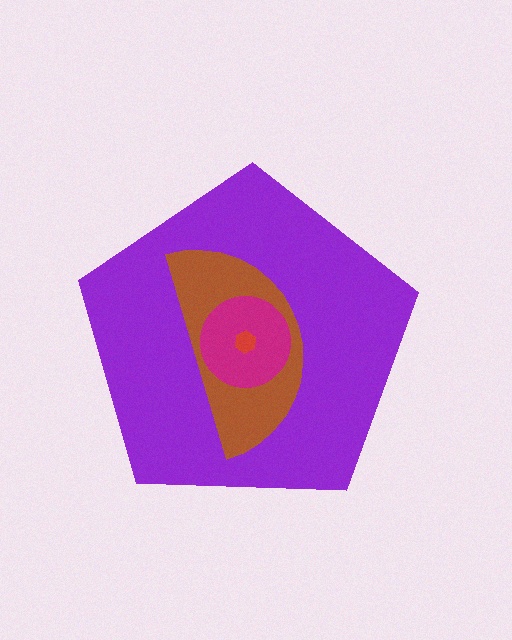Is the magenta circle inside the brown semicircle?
Yes.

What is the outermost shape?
The purple pentagon.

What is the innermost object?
The red hexagon.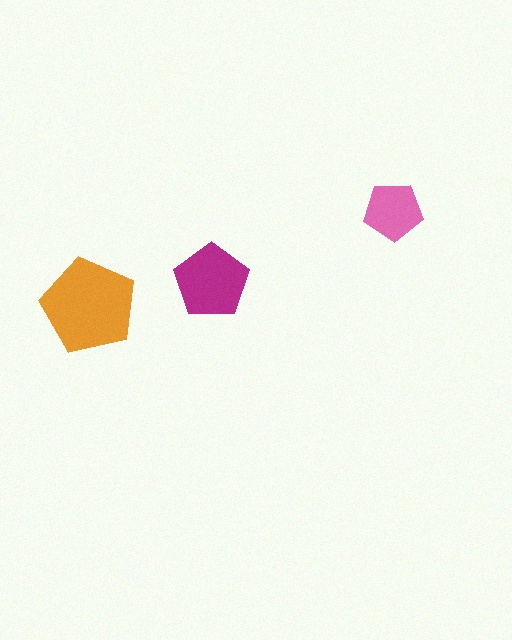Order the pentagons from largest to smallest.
the orange one, the magenta one, the pink one.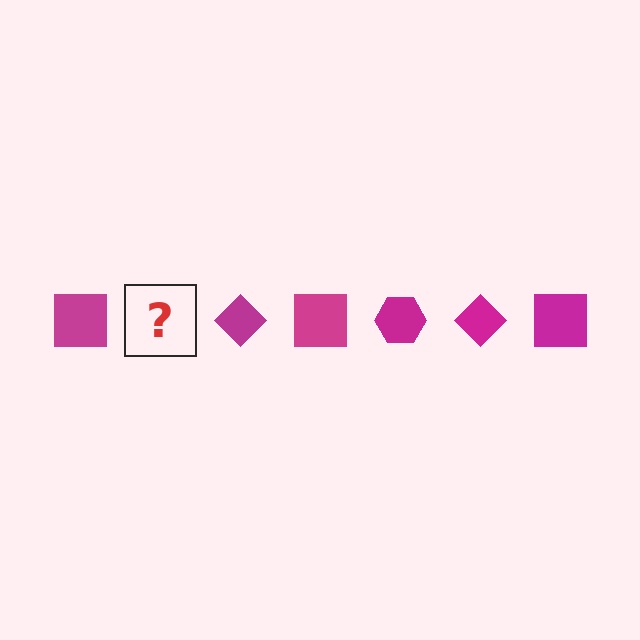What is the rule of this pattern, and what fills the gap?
The rule is that the pattern cycles through square, hexagon, diamond shapes in magenta. The gap should be filled with a magenta hexagon.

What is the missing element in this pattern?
The missing element is a magenta hexagon.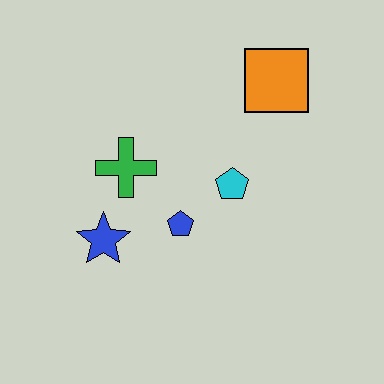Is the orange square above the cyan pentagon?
Yes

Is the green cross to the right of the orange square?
No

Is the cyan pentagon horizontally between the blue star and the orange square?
Yes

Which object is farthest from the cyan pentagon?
The blue star is farthest from the cyan pentagon.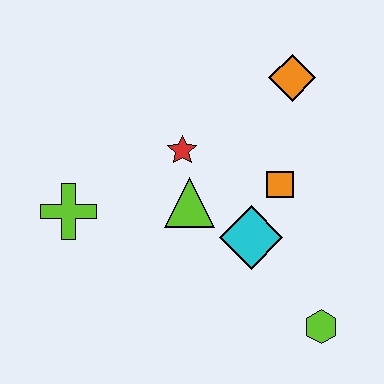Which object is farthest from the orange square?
The lime cross is farthest from the orange square.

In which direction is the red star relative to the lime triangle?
The red star is above the lime triangle.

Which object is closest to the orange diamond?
The orange square is closest to the orange diamond.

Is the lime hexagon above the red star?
No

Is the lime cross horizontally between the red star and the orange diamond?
No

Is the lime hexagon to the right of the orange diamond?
Yes